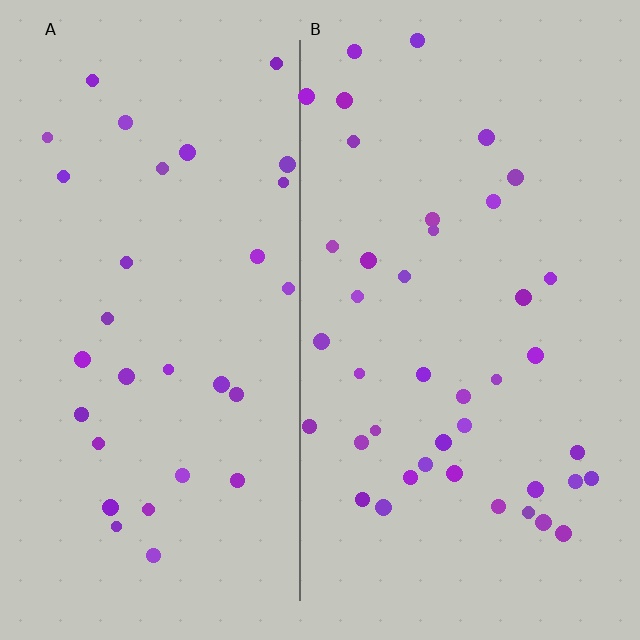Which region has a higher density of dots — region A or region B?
B (the right).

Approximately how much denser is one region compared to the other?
Approximately 1.3× — region B over region A.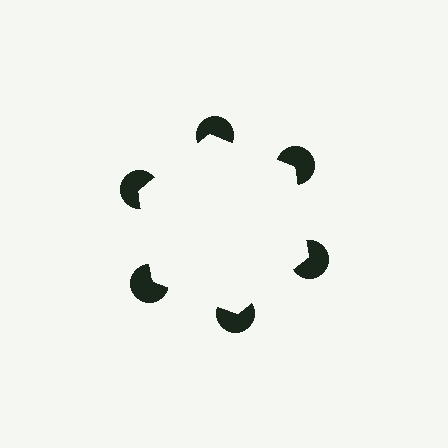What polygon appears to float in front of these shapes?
An illusory hexagon — its edges are inferred from the aligned wedge cuts in the pac-man discs, not physically drawn.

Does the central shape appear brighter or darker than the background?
It typically appears slightly brighter than the background, even though no actual brightness change is drawn.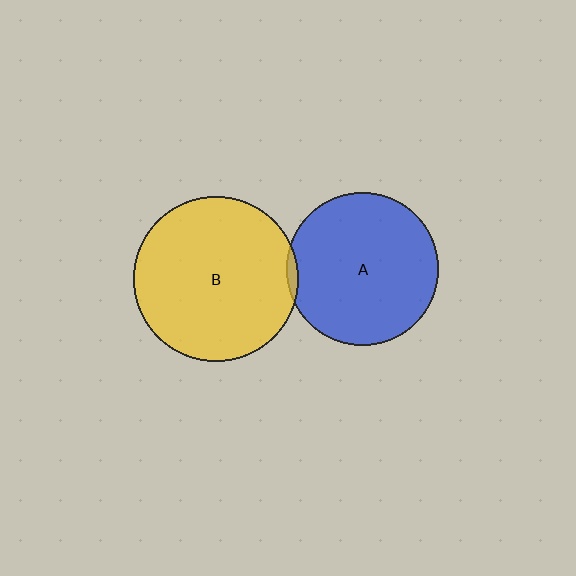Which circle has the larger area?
Circle B (yellow).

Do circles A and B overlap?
Yes.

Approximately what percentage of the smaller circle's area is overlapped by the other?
Approximately 5%.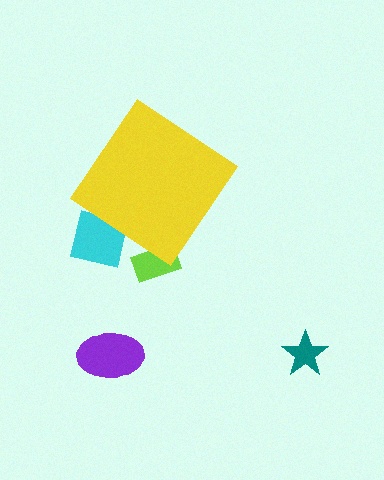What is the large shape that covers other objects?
A yellow diamond.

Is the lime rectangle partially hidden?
Yes, the lime rectangle is partially hidden behind the yellow diamond.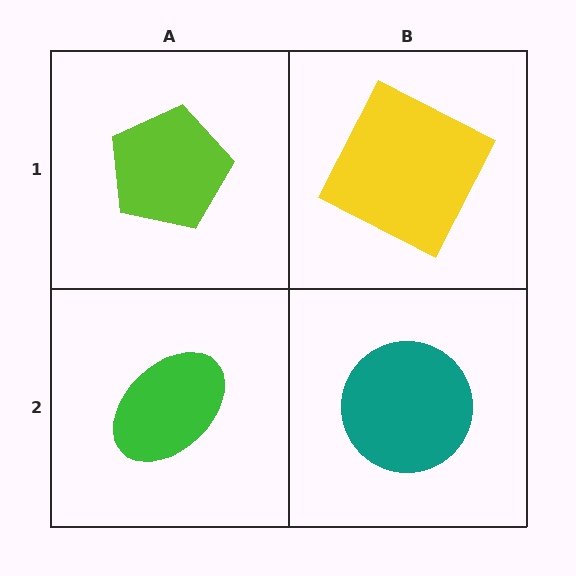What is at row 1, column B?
A yellow square.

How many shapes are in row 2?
2 shapes.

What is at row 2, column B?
A teal circle.